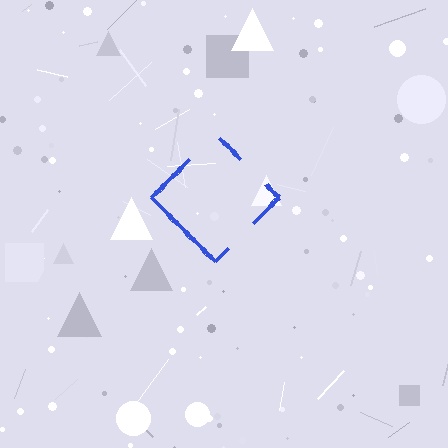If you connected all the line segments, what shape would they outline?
They would outline a diamond.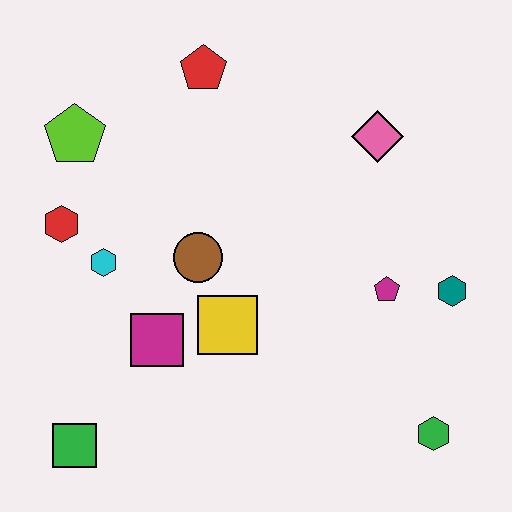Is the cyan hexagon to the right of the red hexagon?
Yes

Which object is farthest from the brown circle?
The green hexagon is farthest from the brown circle.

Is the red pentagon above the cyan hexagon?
Yes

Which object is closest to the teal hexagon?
The magenta pentagon is closest to the teal hexagon.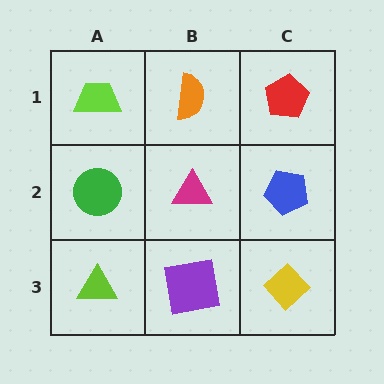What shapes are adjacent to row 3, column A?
A green circle (row 2, column A), a purple square (row 3, column B).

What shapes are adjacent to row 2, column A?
A lime trapezoid (row 1, column A), a lime triangle (row 3, column A), a magenta triangle (row 2, column B).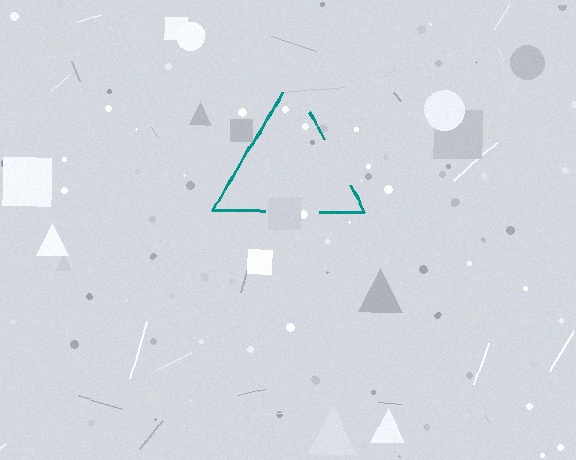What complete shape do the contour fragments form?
The contour fragments form a triangle.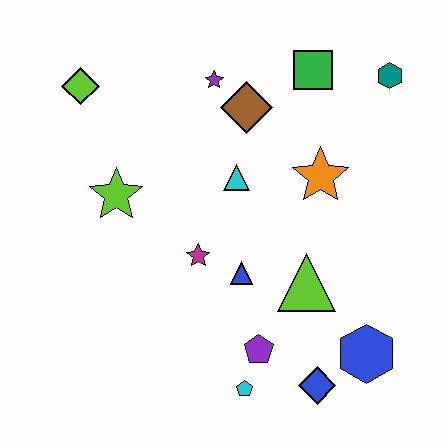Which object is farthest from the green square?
The cyan pentagon is farthest from the green square.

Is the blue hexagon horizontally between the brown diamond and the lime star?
No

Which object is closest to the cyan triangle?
The brown diamond is closest to the cyan triangle.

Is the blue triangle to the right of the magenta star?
Yes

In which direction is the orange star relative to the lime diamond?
The orange star is to the right of the lime diamond.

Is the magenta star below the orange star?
Yes